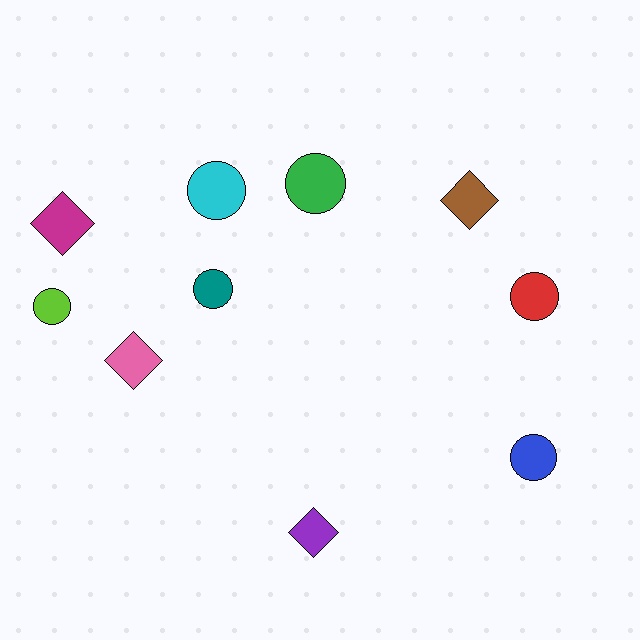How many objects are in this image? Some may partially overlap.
There are 10 objects.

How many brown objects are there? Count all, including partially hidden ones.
There is 1 brown object.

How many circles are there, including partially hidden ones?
There are 6 circles.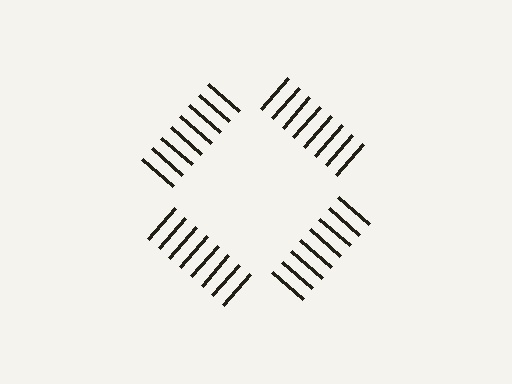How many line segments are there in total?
32 — 8 along each of the 4 edges.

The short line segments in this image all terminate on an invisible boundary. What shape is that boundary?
An illusory square — the line segments terminate on its edges but no continuous stroke is drawn.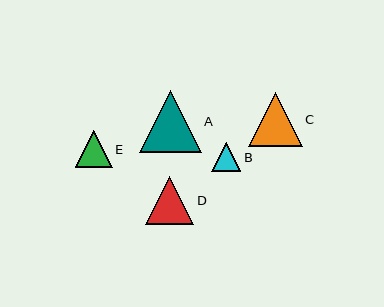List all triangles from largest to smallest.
From largest to smallest: A, C, D, E, B.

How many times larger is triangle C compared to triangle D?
Triangle C is approximately 1.1 times the size of triangle D.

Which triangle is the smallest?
Triangle B is the smallest with a size of approximately 29 pixels.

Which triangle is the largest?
Triangle A is the largest with a size of approximately 61 pixels.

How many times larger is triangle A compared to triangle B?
Triangle A is approximately 2.1 times the size of triangle B.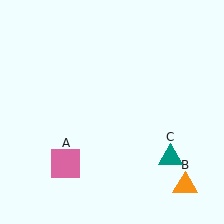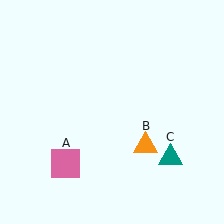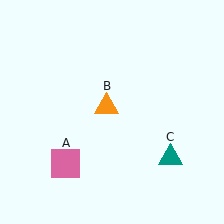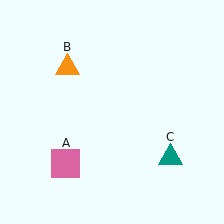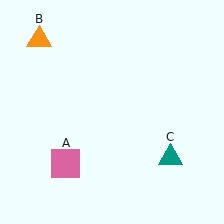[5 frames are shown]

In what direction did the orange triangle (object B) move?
The orange triangle (object B) moved up and to the left.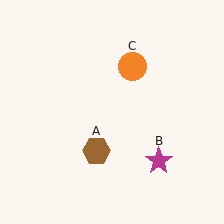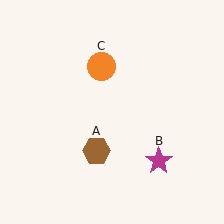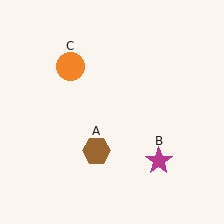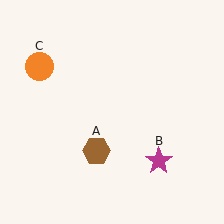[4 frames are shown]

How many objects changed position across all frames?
1 object changed position: orange circle (object C).